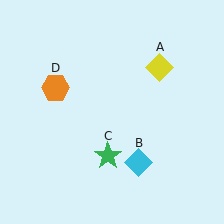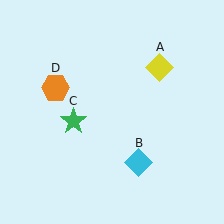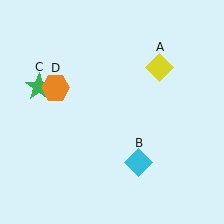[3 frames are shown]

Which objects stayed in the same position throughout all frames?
Yellow diamond (object A) and cyan diamond (object B) and orange hexagon (object D) remained stationary.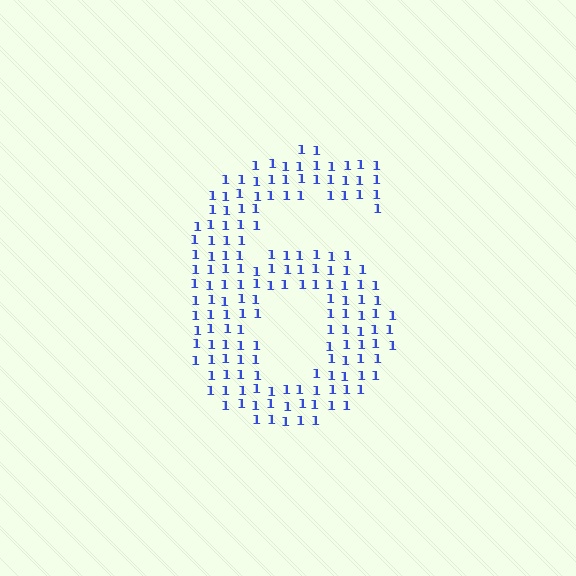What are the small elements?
The small elements are digit 1's.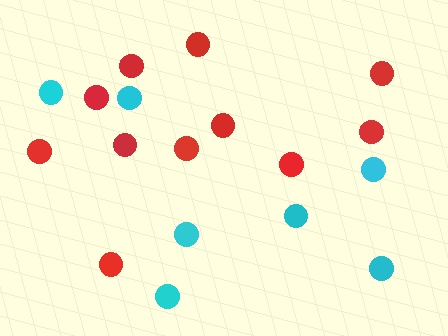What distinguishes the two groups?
There are 2 groups: one group of red circles (11) and one group of cyan circles (7).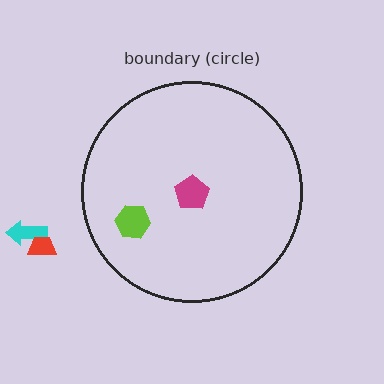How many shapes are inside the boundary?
2 inside, 2 outside.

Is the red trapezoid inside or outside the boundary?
Outside.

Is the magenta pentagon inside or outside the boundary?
Inside.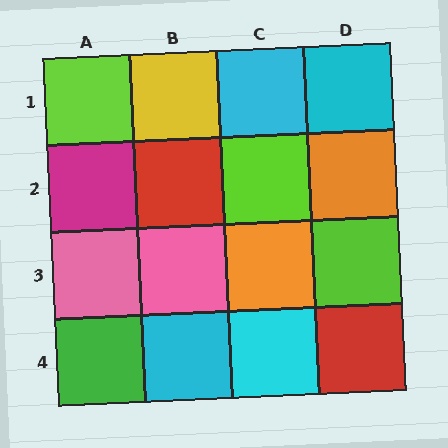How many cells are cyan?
4 cells are cyan.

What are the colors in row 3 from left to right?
Pink, pink, orange, lime.